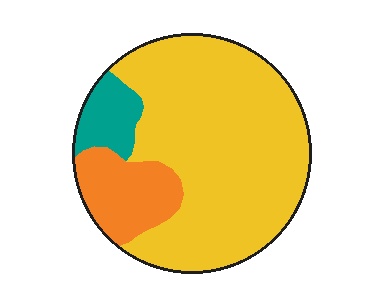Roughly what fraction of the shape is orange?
Orange takes up about one sixth (1/6) of the shape.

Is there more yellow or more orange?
Yellow.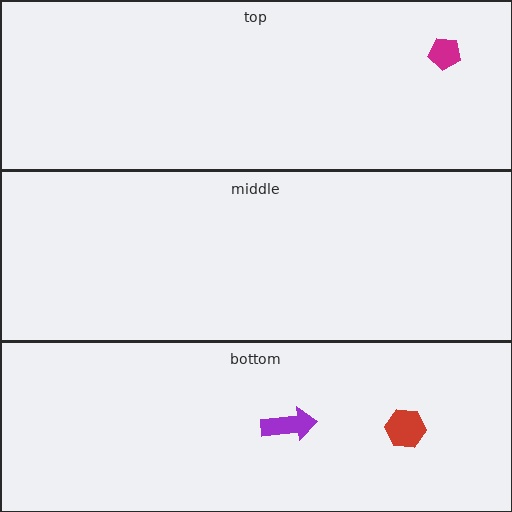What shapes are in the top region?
The magenta pentagon.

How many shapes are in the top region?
1.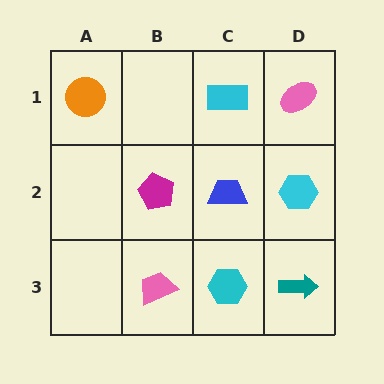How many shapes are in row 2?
3 shapes.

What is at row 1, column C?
A cyan rectangle.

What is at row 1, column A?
An orange circle.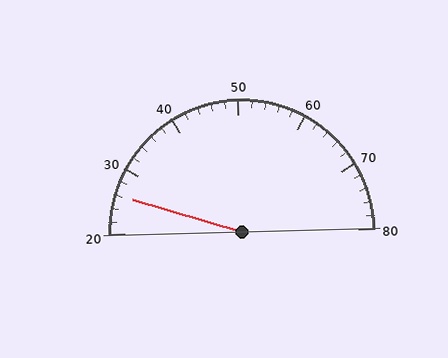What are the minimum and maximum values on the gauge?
The gauge ranges from 20 to 80.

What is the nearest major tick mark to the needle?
The nearest major tick mark is 30.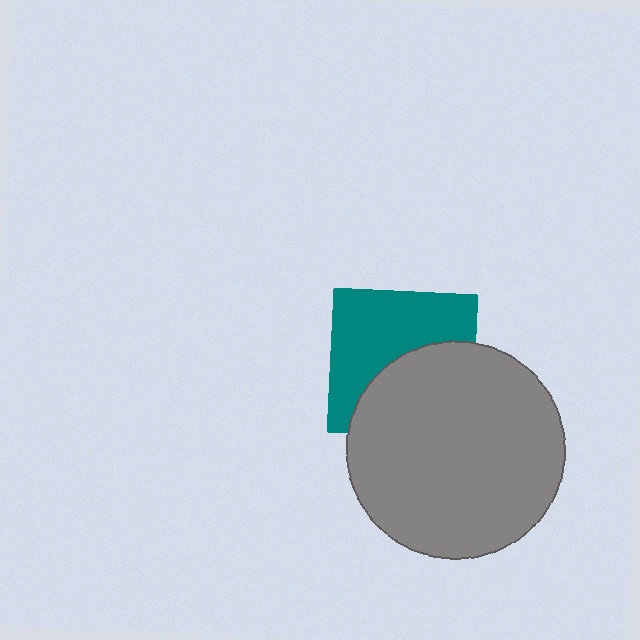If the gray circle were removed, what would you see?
You would see the complete teal square.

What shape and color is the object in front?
The object in front is a gray circle.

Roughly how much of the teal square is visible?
About half of it is visible (roughly 54%).